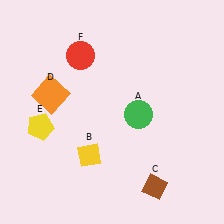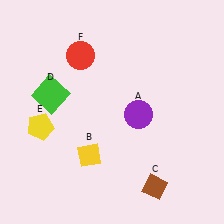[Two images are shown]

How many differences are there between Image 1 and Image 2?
There are 2 differences between the two images.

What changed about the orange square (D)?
In Image 1, D is orange. In Image 2, it changed to green.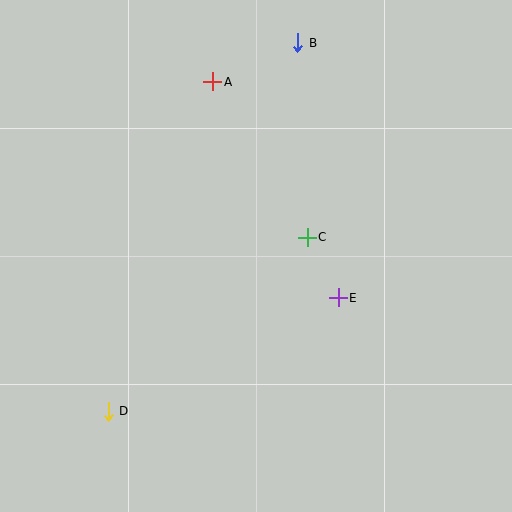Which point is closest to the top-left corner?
Point A is closest to the top-left corner.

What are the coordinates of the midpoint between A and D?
The midpoint between A and D is at (160, 246).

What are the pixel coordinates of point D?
Point D is at (108, 411).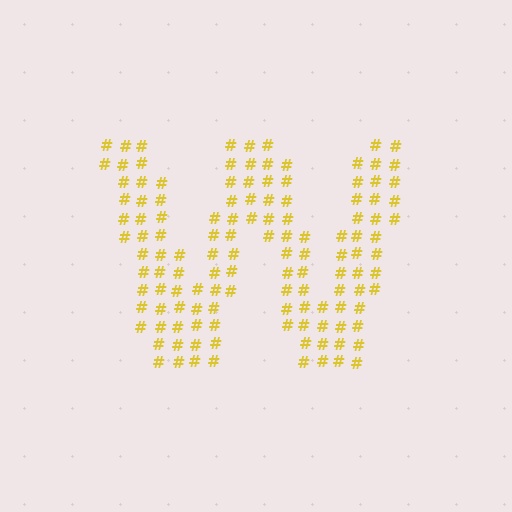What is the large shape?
The large shape is the letter W.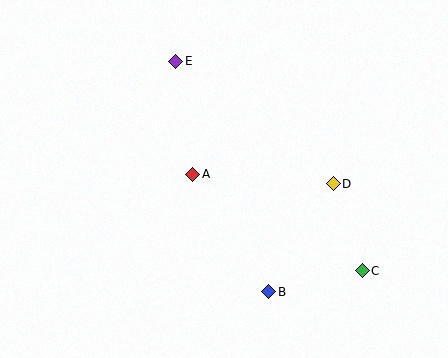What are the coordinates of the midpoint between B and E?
The midpoint between B and E is at (222, 176).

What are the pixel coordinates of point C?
Point C is at (362, 271).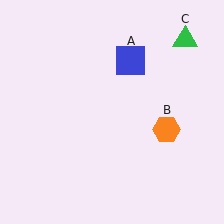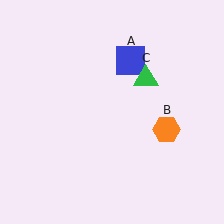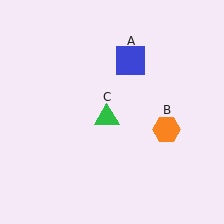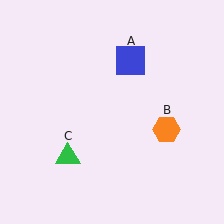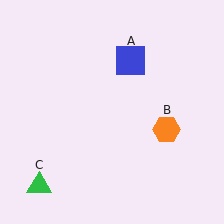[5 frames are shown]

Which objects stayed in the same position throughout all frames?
Blue square (object A) and orange hexagon (object B) remained stationary.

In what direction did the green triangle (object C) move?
The green triangle (object C) moved down and to the left.